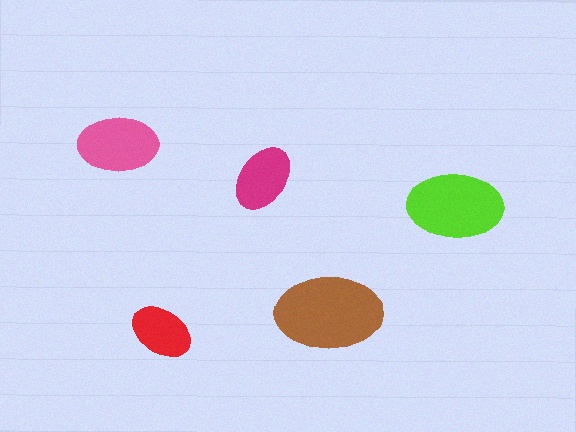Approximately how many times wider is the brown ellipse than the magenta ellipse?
About 1.5 times wider.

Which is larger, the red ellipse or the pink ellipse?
The pink one.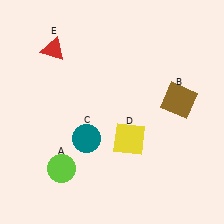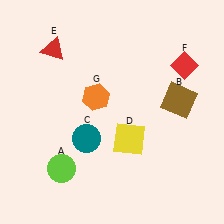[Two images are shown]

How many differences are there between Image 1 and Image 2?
There are 2 differences between the two images.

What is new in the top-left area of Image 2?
An orange hexagon (G) was added in the top-left area of Image 2.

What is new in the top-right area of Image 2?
A red diamond (F) was added in the top-right area of Image 2.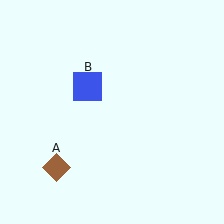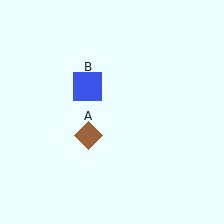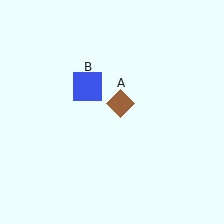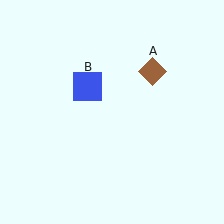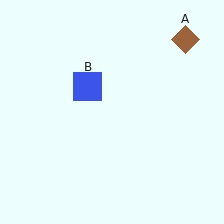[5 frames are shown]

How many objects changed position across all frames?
1 object changed position: brown diamond (object A).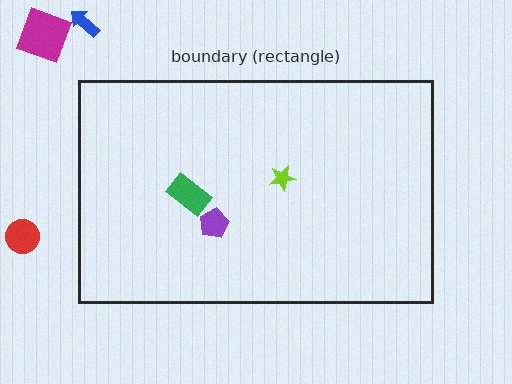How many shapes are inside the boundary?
3 inside, 3 outside.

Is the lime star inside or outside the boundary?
Inside.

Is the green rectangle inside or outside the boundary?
Inside.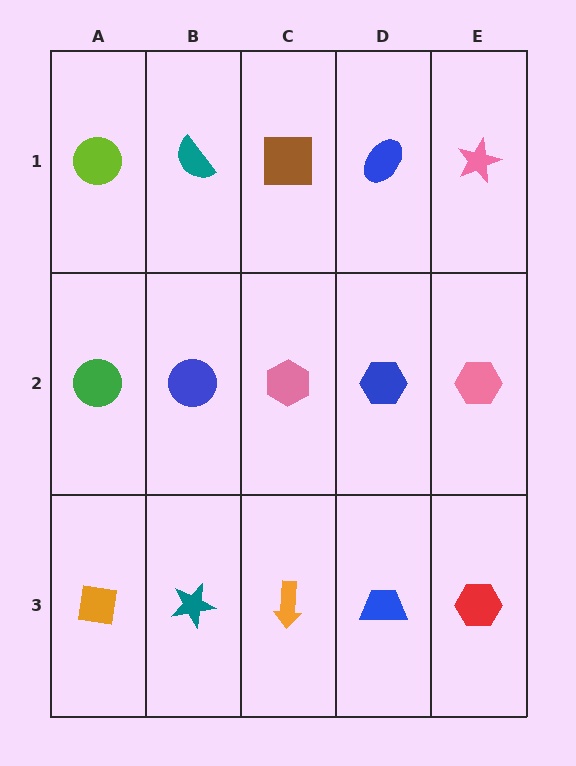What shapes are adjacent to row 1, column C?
A pink hexagon (row 2, column C), a teal semicircle (row 1, column B), a blue ellipse (row 1, column D).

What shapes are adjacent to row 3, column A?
A green circle (row 2, column A), a teal star (row 3, column B).